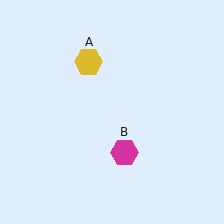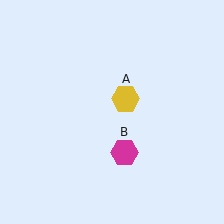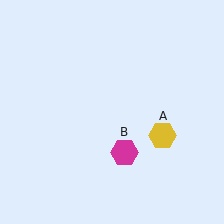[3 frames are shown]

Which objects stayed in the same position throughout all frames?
Magenta hexagon (object B) remained stationary.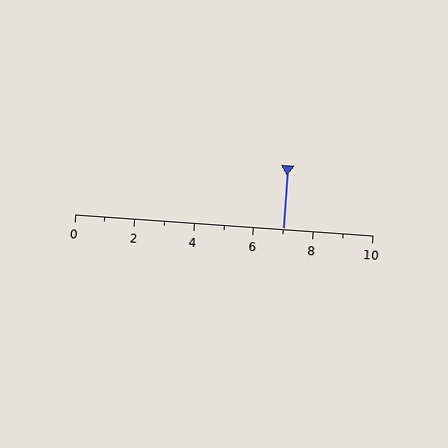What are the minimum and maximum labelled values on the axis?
The axis runs from 0 to 10.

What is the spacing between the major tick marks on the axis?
The major ticks are spaced 2 apart.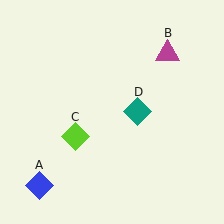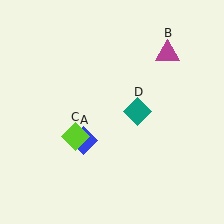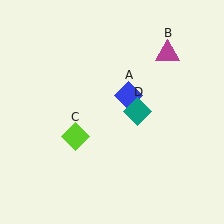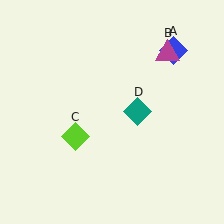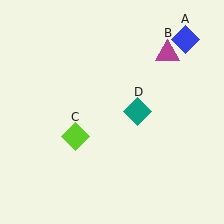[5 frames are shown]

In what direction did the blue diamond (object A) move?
The blue diamond (object A) moved up and to the right.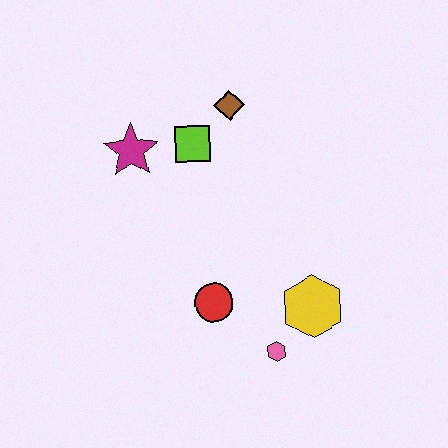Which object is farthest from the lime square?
The pink hexagon is farthest from the lime square.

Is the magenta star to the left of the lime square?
Yes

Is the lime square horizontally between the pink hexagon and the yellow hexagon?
No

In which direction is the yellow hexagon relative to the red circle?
The yellow hexagon is to the right of the red circle.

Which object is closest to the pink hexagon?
The yellow hexagon is closest to the pink hexagon.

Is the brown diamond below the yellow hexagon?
No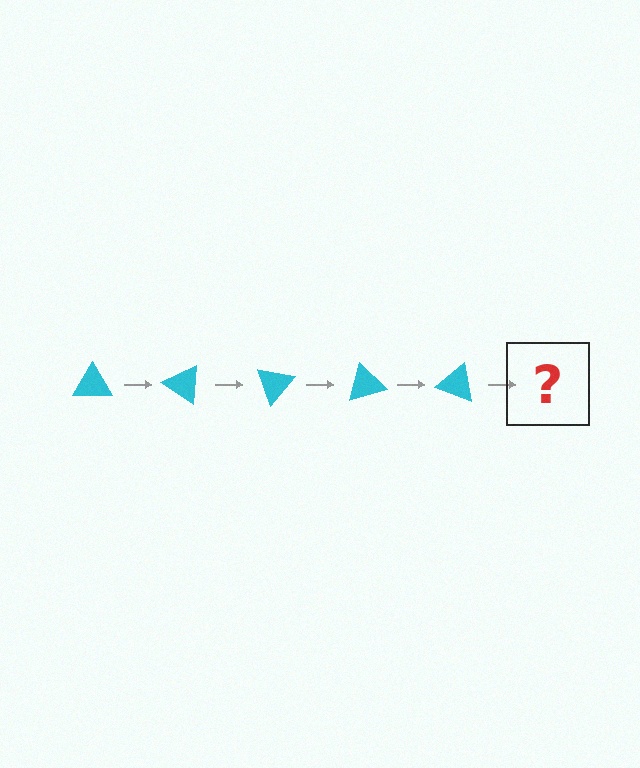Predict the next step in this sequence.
The next step is a cyan triangle rotated 175 degrees.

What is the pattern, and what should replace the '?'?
The pattern is that the triangle rotates 35 degrees each step. The '?' should be a cyan triangle rotated 175 degrees.